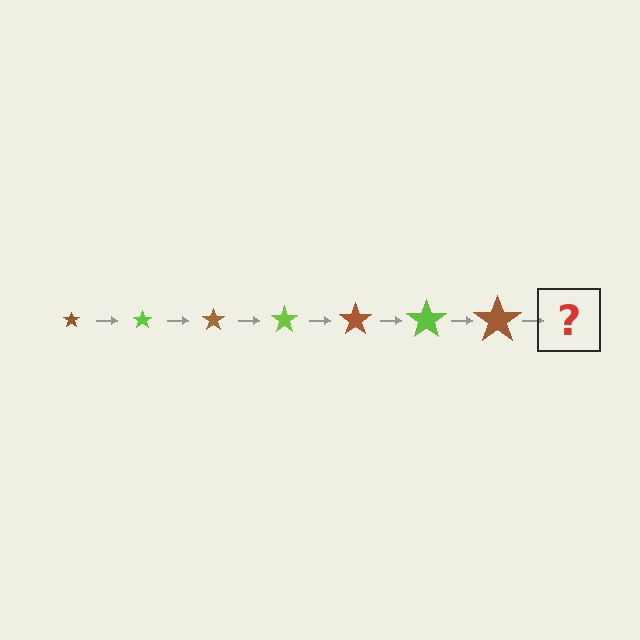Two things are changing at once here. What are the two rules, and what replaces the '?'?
The two rules are that the star grows larger each step and the color cycles through brown and lime. The '?' should be a lime star, larger than the previous one.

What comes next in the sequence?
The next element should be a lime star, larger than the previous one.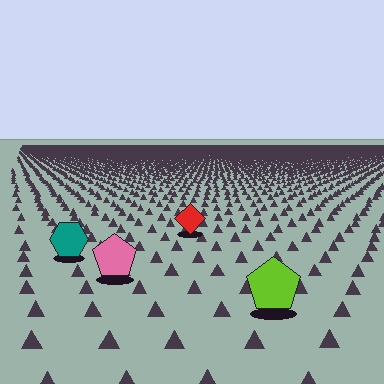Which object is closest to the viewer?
The lime pentagon is closest. The texture marks near it are larger and more spread out.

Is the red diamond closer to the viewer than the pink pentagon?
No. The pink pentagon is closer — you can tell from the texture gradient: the ground texture is coarser near it.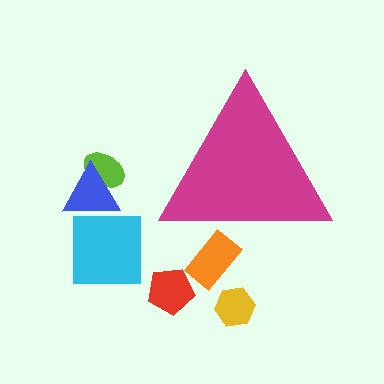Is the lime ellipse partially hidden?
No, the lime ellipse is fully visible.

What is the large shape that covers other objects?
A magenta triangle.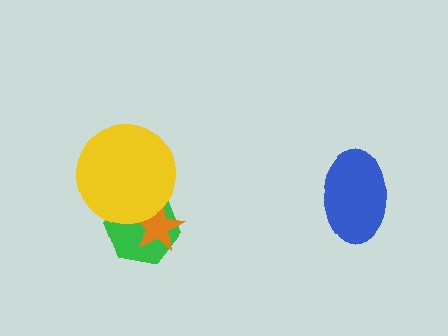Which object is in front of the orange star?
The yellow circle is in front of the orange star.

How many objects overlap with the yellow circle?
2 objects overlap with the yellow circle.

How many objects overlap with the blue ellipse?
0 objects overlap with the blue ellipse.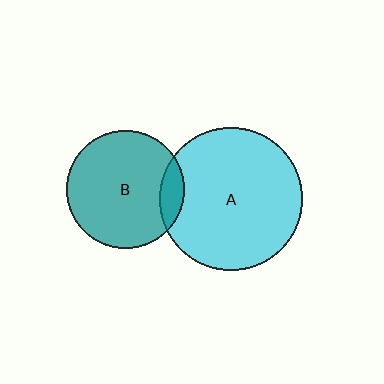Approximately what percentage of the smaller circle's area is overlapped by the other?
Approximately 10%.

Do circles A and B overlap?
Yes.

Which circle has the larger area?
Circle A (cyan).